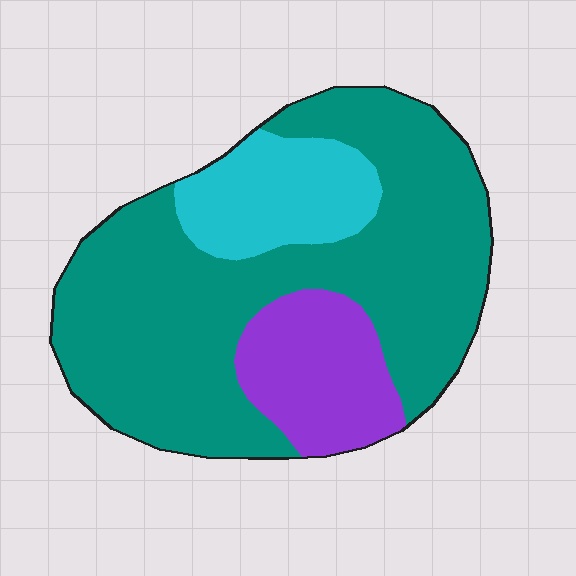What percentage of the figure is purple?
Purple takes up about one sixth (1/6) of the figure.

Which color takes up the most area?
Teal, at roughly 65%.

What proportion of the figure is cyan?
Cyan covers 16% of the figure.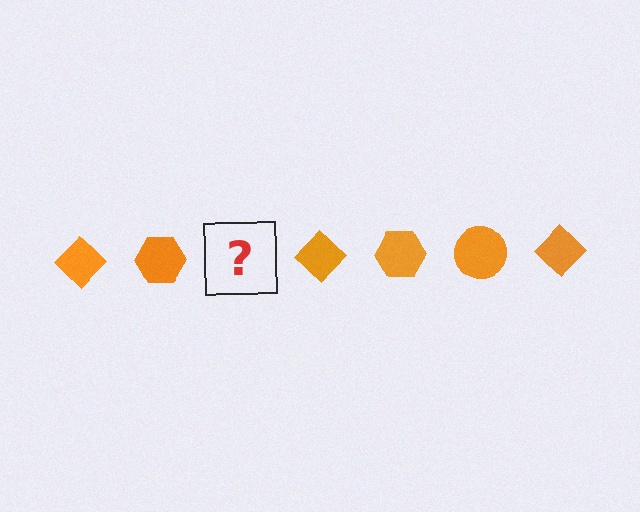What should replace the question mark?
The question mark should be replaced with an orange circle.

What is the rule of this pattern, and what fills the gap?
The rule is that the pattern cycles through diamond, hexagon, circle shapes in orange. The gap should be filled with an orange circle.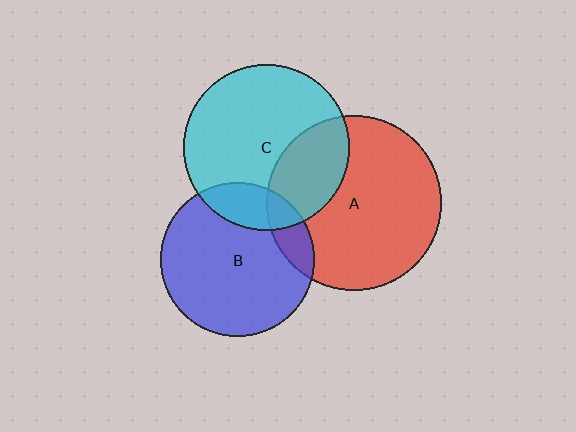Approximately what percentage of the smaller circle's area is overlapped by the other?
Approximately 20%.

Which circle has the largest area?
Circle A (red).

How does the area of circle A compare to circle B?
Approximately 1.3 times.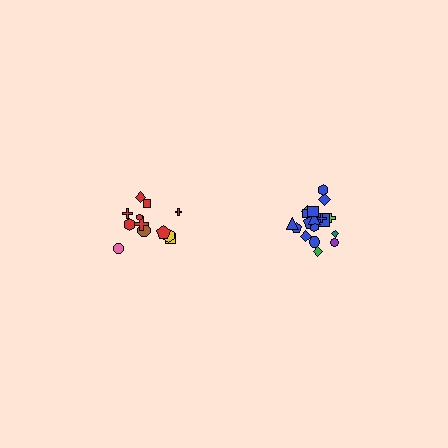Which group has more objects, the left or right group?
The right group.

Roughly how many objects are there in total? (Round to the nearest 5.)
Roughly 30 objects in total.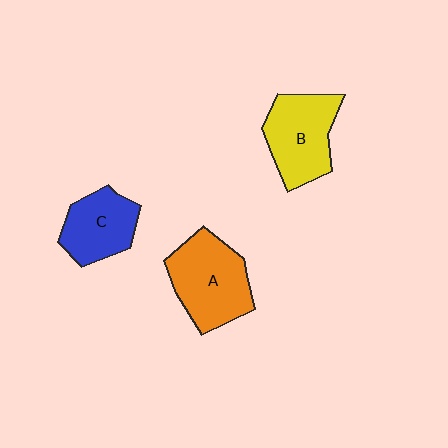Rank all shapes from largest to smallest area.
From largest to smallest: A (orange), B (yellow), C (blue).